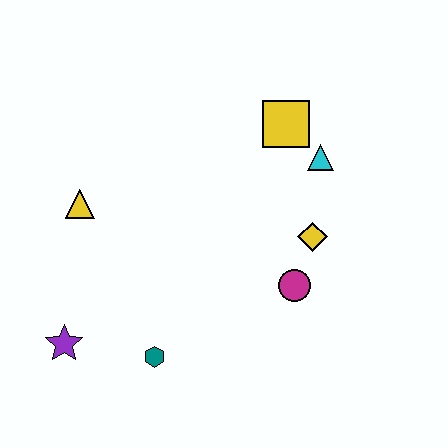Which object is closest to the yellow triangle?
The purple star is closest to the yellow triangle.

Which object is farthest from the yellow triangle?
The cyan triangle is farthest from the yellow triangle.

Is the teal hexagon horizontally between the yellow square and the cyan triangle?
No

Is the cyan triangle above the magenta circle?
Yes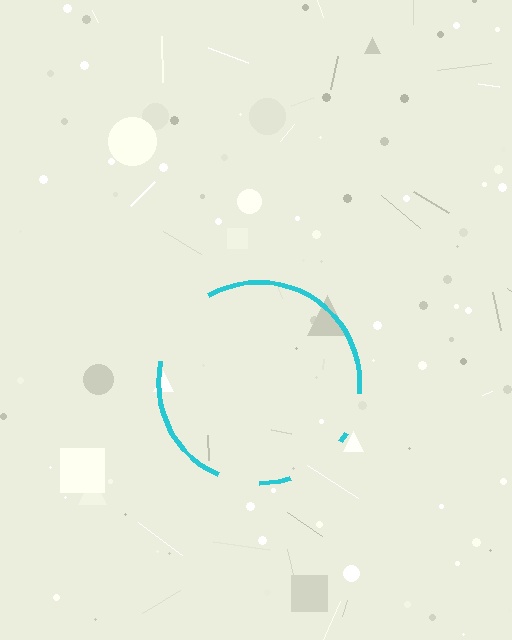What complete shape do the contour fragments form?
The contour fragments form a circle.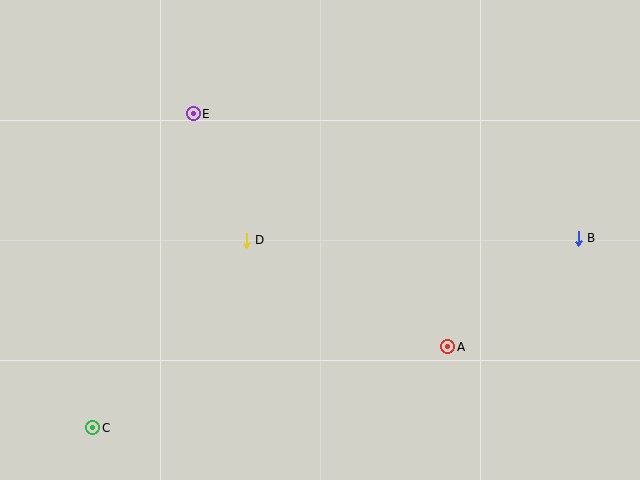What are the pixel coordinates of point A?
Point A is at (448, 347).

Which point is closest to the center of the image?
Point D at (246, 240) is closest to the center.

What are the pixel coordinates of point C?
Point C is at (93, 428).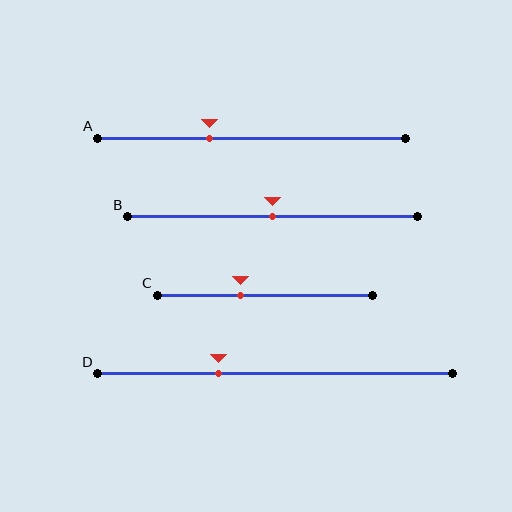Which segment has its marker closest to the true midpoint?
Segment B has its marker closest to the true midpoint.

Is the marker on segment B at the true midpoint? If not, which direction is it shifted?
Yes, the marker on segment B is at the true midpoint.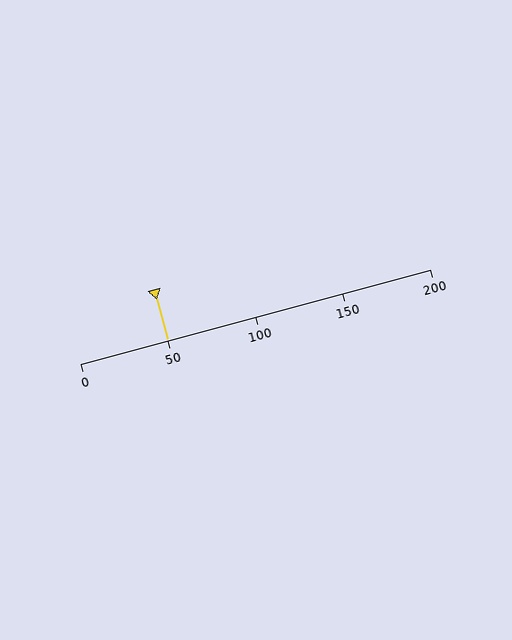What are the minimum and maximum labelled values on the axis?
The axis runs from 0 to 200.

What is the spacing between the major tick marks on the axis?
The major ticks are spaced 50 apart.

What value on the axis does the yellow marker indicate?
The marker indicates approximately 50.